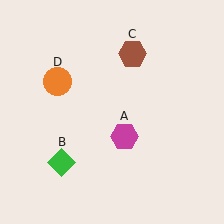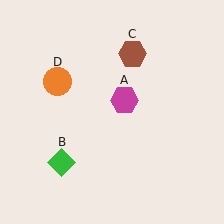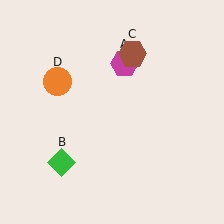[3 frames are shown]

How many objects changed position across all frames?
1 object changed position: magenta hexagon (object A).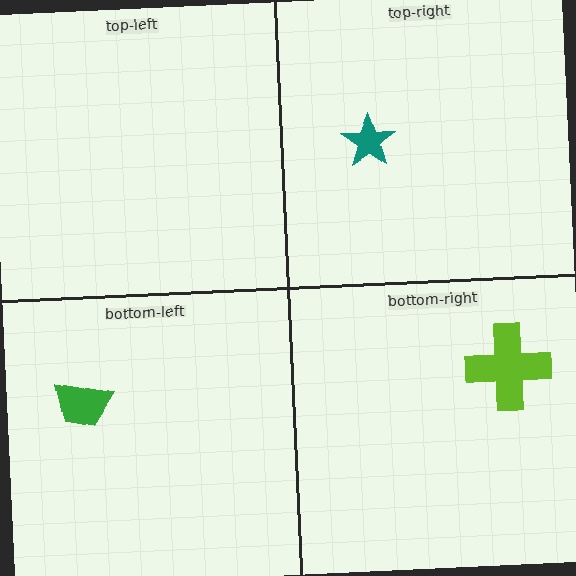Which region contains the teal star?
The top-right region.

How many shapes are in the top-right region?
1.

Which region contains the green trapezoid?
The bottom-left region.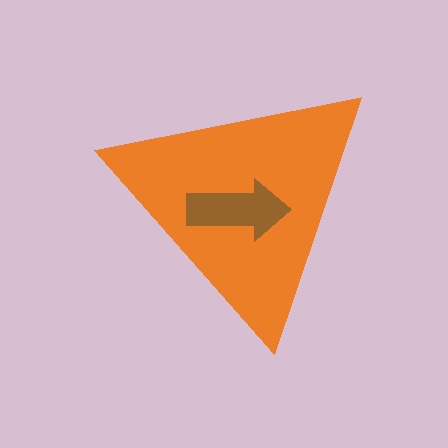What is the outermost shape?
The orange triangle.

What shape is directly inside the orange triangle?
The brown arrow.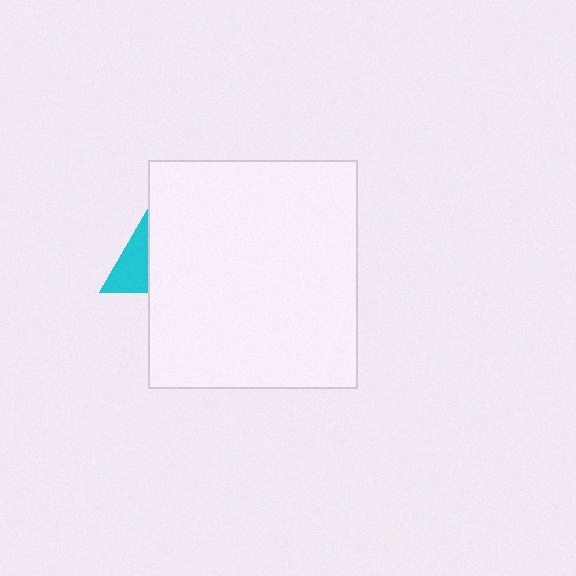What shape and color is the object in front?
The object in front is a white rectangle.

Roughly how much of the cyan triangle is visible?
A small part of it is visible (roughly 38%).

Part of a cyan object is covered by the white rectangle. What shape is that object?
It is a triangle.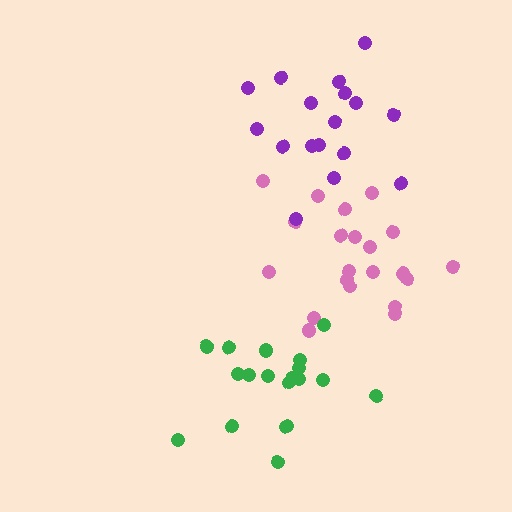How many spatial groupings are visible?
There are 3 spatial groupings.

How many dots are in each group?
Group 1: 21 dots, Group 2: 18 dots, Group 3: 17 dots (56 total).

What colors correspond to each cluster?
The clusters are colored: pink, green, purple.